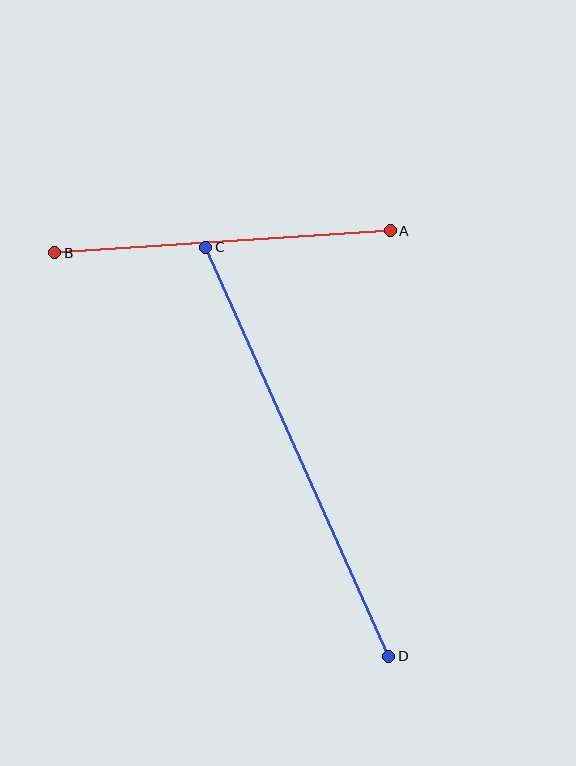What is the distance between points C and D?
The distance is approximately 448 pixels.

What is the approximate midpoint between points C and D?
The midpoint is at approximately (297, 452) pixels.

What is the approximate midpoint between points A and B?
The midpoint is at approximately (223, 242) pixels.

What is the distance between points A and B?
The distance is approximately 336 pixels.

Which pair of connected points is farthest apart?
Points C and D are farthest apart.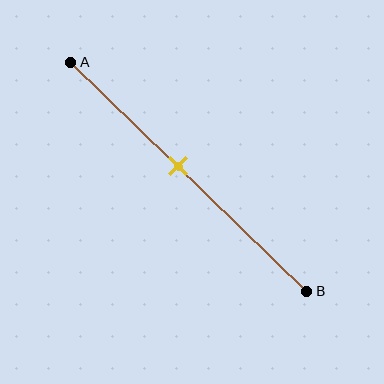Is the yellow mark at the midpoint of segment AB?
No, the mark is at about 45% from A, not at the 50% midpoint.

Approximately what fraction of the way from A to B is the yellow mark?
The yellow mark is approximately 45% of the way from A to B.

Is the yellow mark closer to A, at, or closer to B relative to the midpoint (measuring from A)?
The yellow mark is closer to point A than the midpoint of segment AB.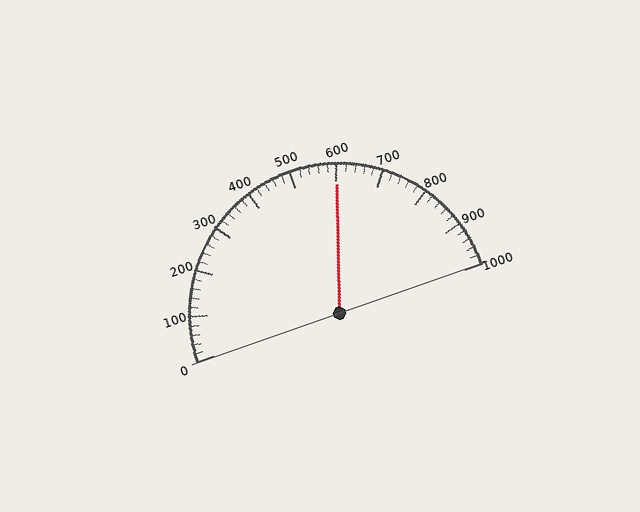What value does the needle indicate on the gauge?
The needle indicates approximately 600.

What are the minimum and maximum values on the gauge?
The gauge ranges from 0 to 1000.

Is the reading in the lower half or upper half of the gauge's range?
The reading is in the upper half of the range (0 to 1000).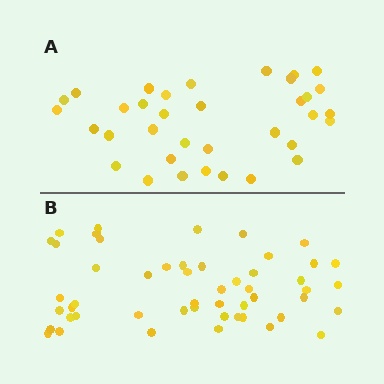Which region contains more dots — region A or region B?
Region B (the bottom region) has more dots.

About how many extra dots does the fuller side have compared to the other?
Region B has approximately 15 more dots than region A.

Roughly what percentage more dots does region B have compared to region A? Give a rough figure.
About 45% more.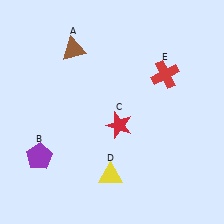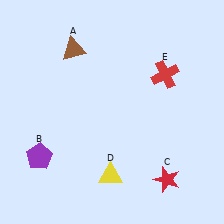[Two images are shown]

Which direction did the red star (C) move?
The red star (C) moved down.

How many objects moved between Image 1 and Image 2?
1 object moved between the two images.